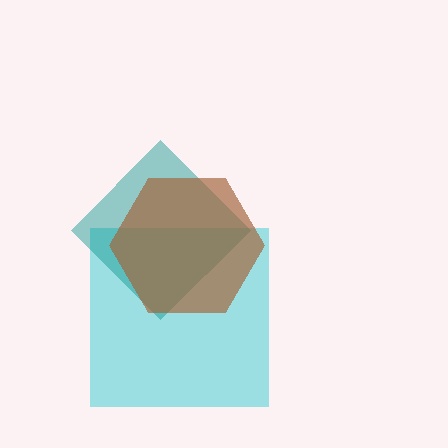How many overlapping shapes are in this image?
There are 3 overlapping shapes in the image.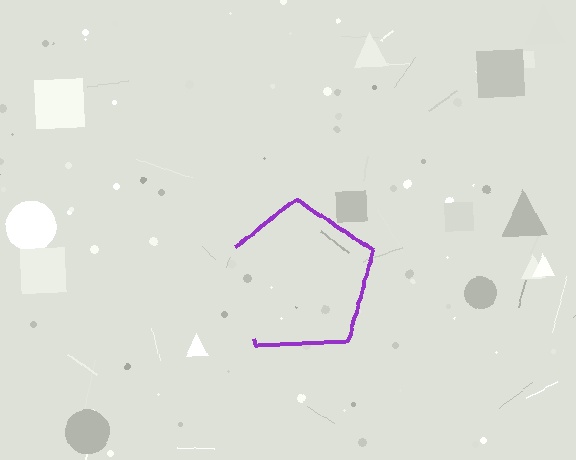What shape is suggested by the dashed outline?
The dashed outline suggests a pentagon.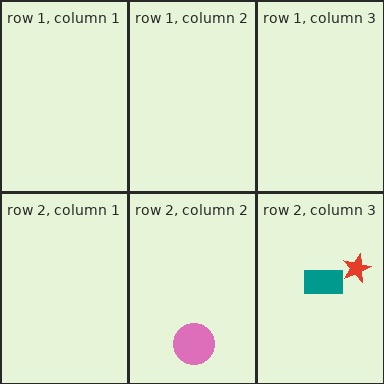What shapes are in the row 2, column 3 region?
The red star, the teal rectangle.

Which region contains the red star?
The row 2, column 3 region.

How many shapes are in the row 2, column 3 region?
2.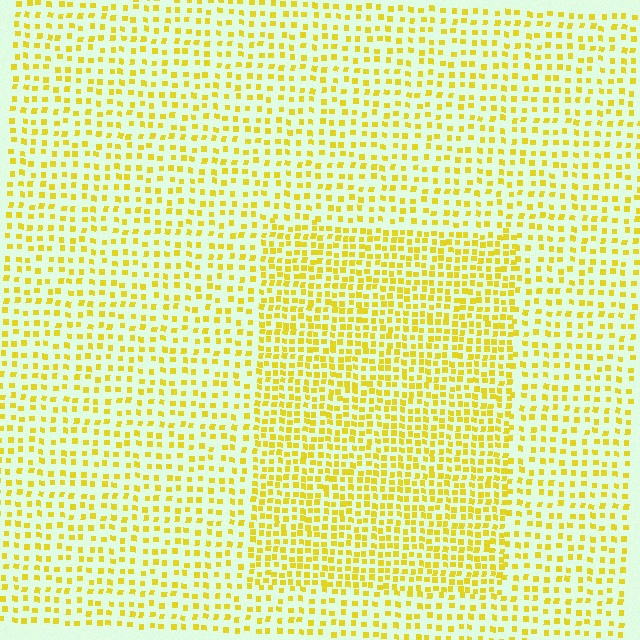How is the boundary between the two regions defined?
The boundary is defined by a change in element density (approximately 1.7x ratio). All elements are the same color, size, and shape.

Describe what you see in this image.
The image contains small yellow elements arranged at two different densities. A rectangle-shaped region is visible where the elements are more densely packed than the surrounding area.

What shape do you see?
I see a rectangle.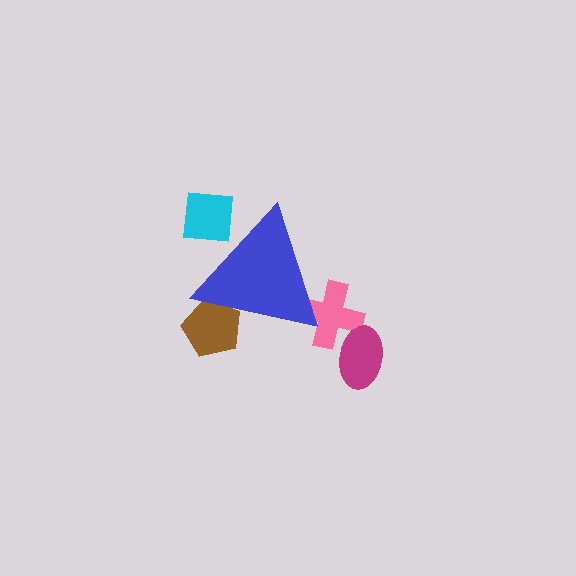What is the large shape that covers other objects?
A blue triangle.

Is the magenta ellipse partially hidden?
No, the magenta ellipse is fully visible.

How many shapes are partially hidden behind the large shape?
3 shapes are partially hidden.